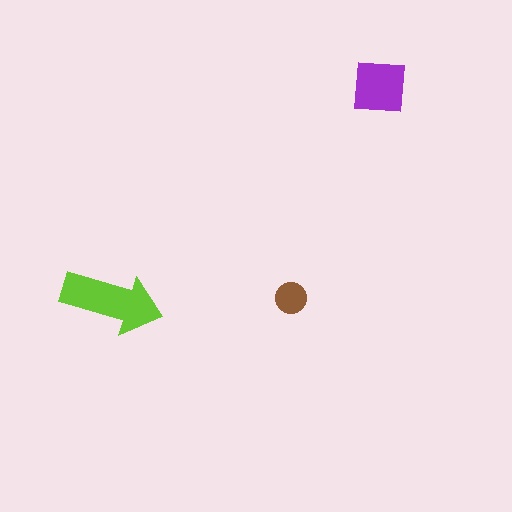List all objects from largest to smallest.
The lime arrow, the purple square, the brown circle.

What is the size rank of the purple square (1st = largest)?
2nd.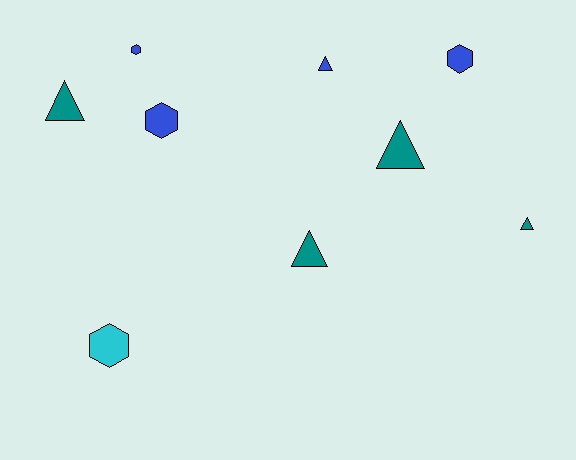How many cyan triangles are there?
There are no cyan triangles.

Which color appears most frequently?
Teal, with 4 objects.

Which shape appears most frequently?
Triangle, with 5 objects.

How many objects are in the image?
There are 9 objects.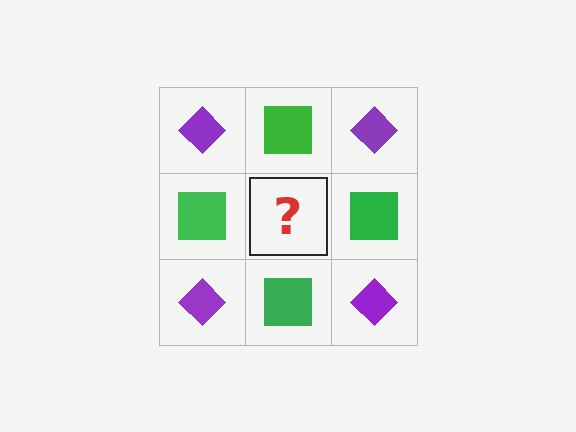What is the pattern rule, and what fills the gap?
The rule is that it alternates purple diamond and green square in a checkerboard pattern. The gap should be filled with a purple diamond.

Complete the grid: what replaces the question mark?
The question mark should be replaced with a purple diamond.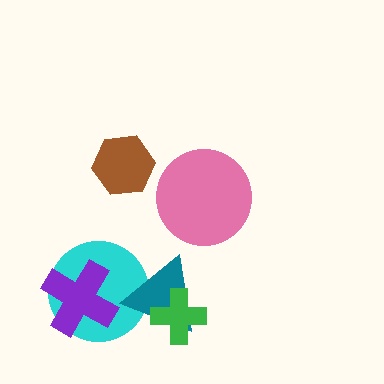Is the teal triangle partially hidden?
Yes, it is partially covered by another shape.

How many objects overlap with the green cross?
1 object overlaps with the green cross.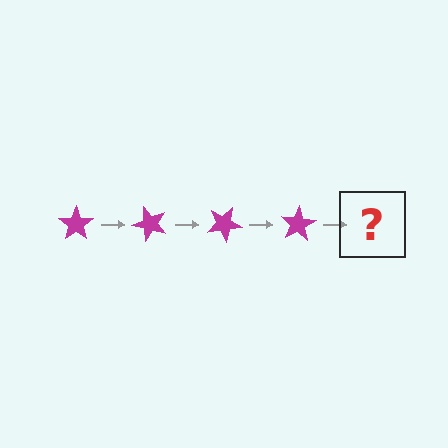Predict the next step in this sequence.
The next step is a magenta star rotated 200 degrees.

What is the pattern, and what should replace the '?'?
The pattern is that the star rotates 50 degrees each step. The '?' should be a magenta star rotated 200 degrees.